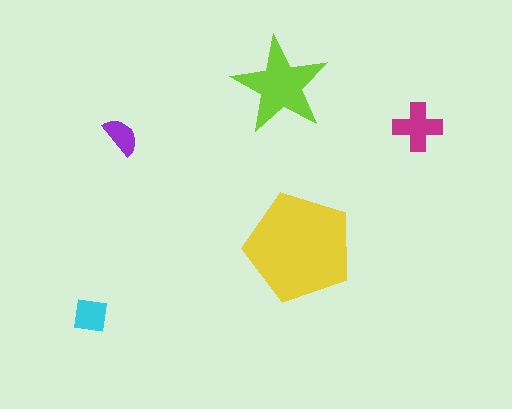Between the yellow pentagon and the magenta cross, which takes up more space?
The yellow pentagon.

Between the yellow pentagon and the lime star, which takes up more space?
The yellow pentagon.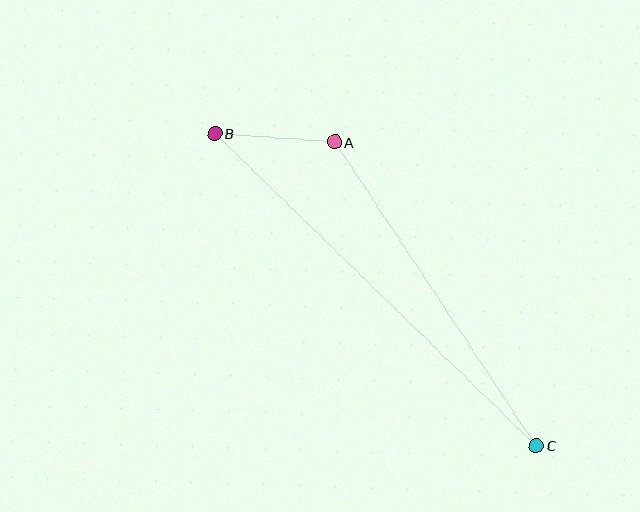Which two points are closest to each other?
Points A and B are closest to each other.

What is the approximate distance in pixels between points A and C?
The distance between A and C is approximately 365 pixels.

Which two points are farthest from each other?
Points B and C are farthest from each other.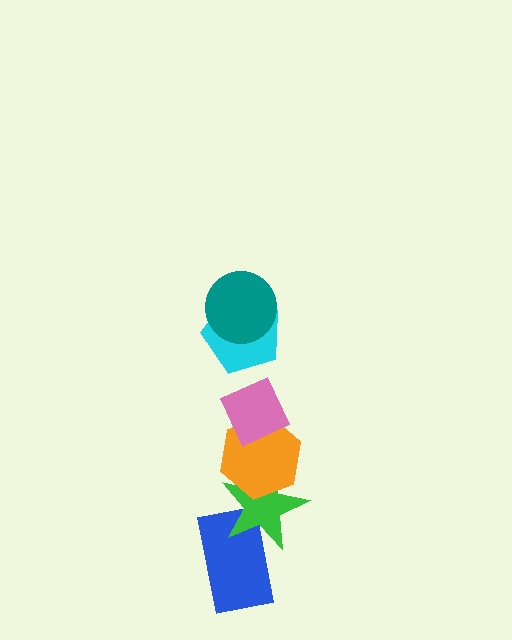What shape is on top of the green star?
The orange hexagon is on top of the green star.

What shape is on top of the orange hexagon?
The pink diamond is on top of the orange hexagon.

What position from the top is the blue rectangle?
The blue rectangle is 6th from the top.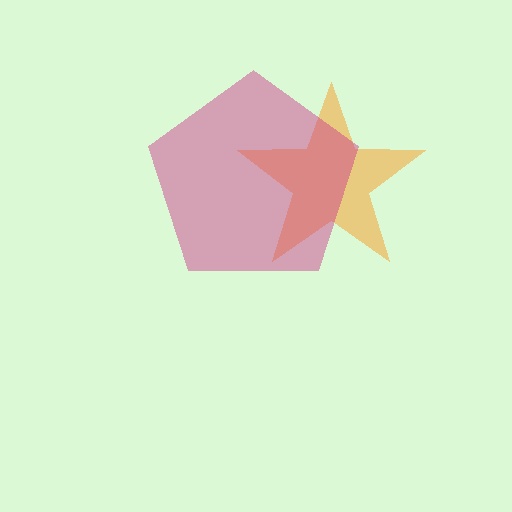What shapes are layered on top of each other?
The layered shapes are: an orange star, a magenta pentagon.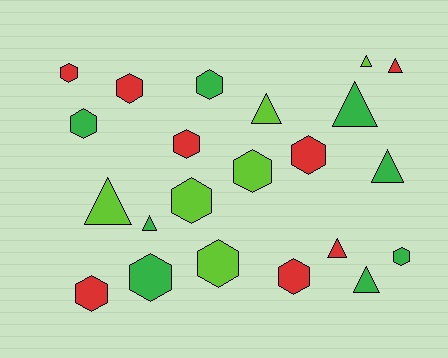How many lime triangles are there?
There are 3 lime triangles.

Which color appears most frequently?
Red, with 8 objects.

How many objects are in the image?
There are 22 objects.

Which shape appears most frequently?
Hexagon, with 13 objects.